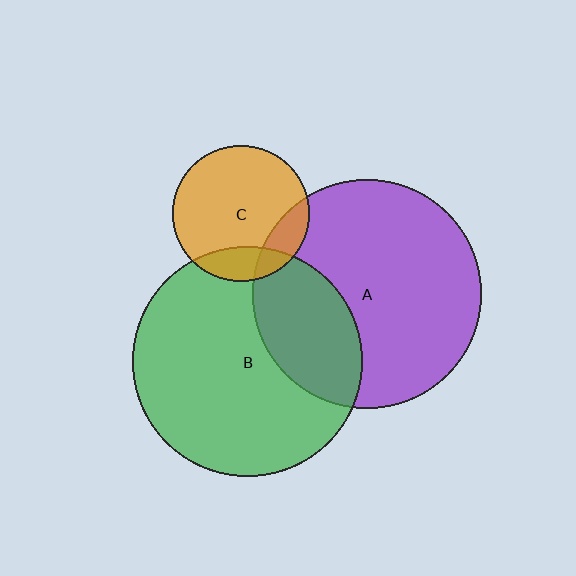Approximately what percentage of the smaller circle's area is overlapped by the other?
Approximately 30%.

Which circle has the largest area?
Circle B (green).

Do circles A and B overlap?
Yes.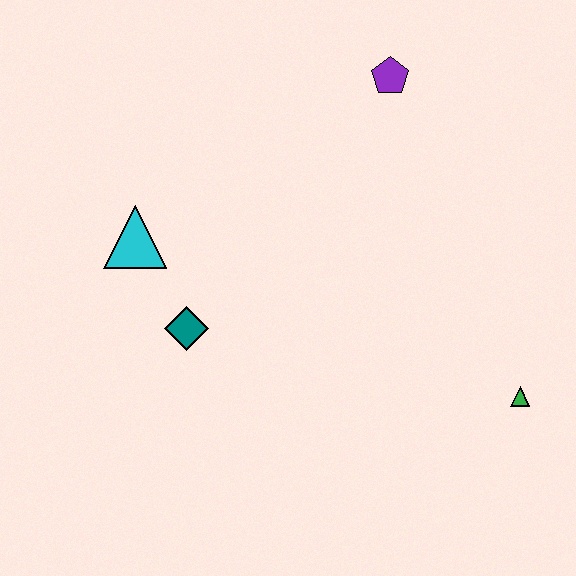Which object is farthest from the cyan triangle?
The green triangle is farthest from the cyan triangle.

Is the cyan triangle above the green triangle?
Yes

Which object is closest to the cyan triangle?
The teal diamond is closest to the cyan triangle.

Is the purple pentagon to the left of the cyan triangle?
No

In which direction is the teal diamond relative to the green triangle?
The teal diamond is to the left of the green triangle.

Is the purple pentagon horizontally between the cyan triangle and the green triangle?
Yes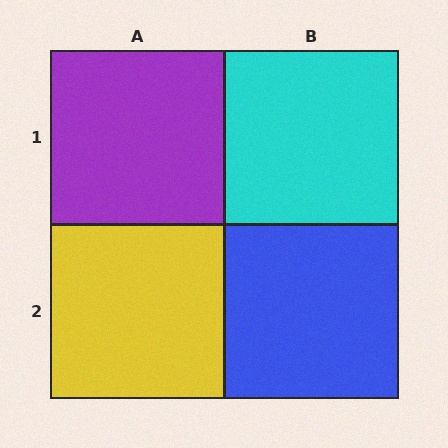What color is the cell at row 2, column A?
Yellow.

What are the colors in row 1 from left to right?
Purple, cyan.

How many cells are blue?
1 cell is blue.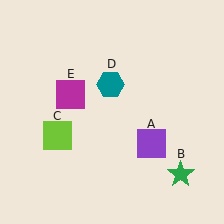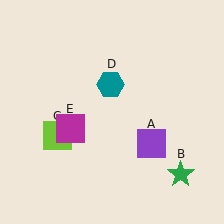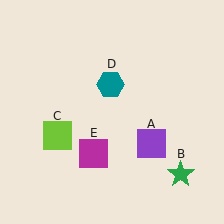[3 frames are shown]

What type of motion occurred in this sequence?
The magenta square (object E) rotated counterclockwise around the center of the scene.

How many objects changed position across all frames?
1 object changed position: magenta square (object E).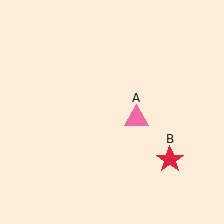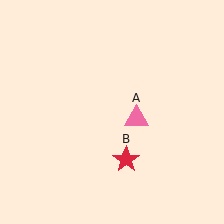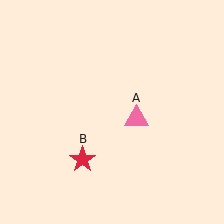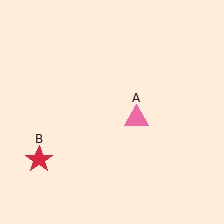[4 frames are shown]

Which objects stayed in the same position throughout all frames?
Pink triangle (object A) remained stationary.